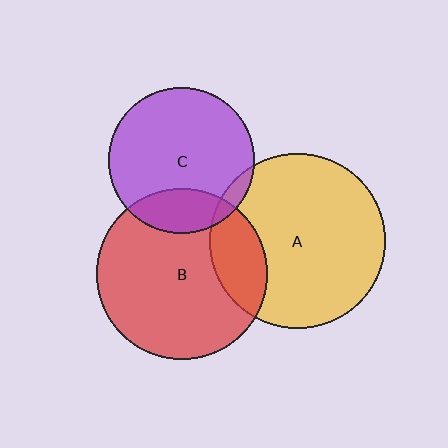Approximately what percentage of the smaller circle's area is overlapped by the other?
Approximately 20%.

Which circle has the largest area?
Circle A (yellow).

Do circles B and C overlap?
Yes.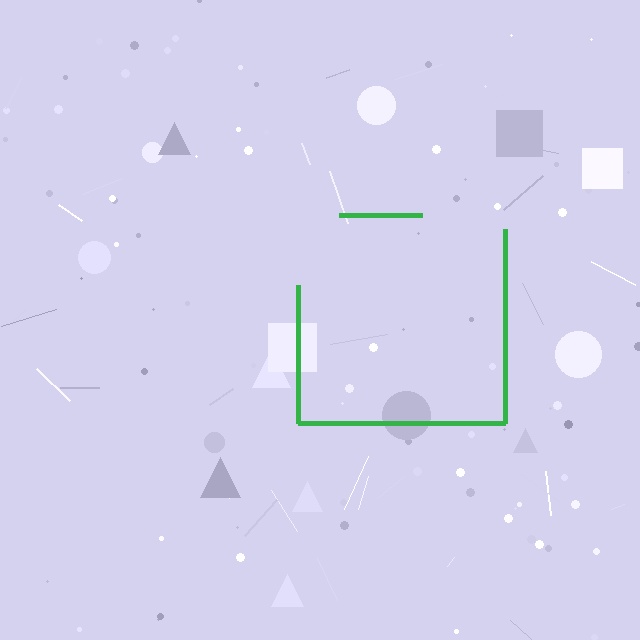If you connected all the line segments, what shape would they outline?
They would outline a square.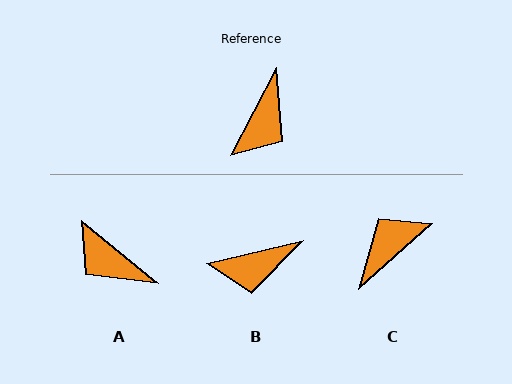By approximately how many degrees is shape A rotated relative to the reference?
Approximately 102 degrees clockwise.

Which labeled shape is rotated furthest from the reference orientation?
C, about 159 degrees away.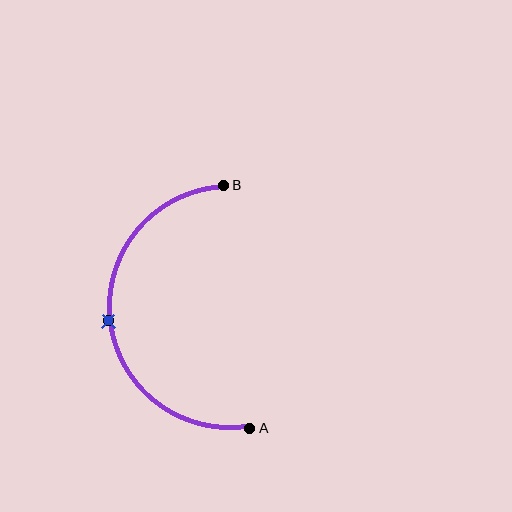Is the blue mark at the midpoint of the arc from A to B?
Yes. The blue mark lies on the arc at equal arc-length from both A and B — it is the arc midpoint.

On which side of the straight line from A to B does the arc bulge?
The arc bulges to the left of the straight line connecting A and B.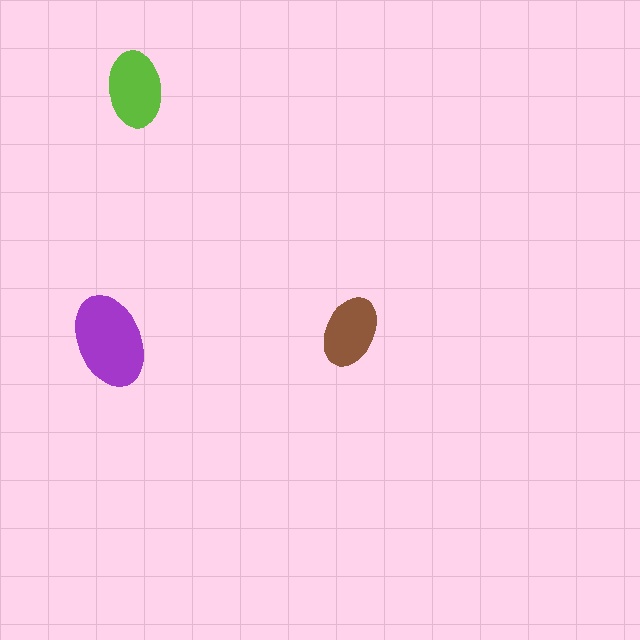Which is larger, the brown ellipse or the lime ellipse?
The lime one.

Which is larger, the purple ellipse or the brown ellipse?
The purple one.